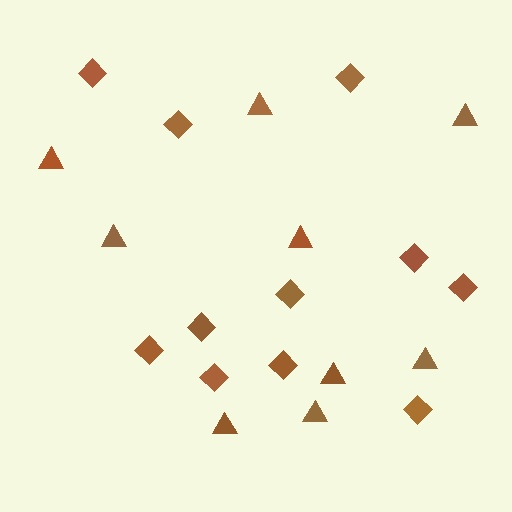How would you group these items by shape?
There are 2 groups: one group of triangles (9) and one group of diamonds (11).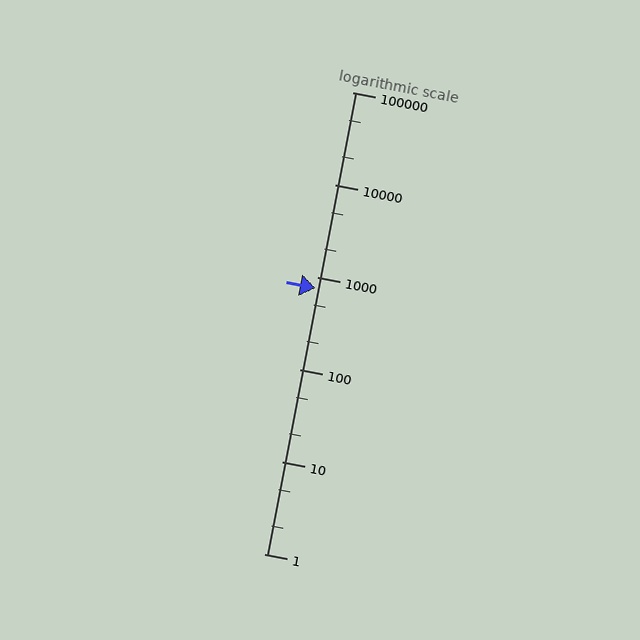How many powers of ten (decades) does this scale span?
The scale spans 5 decades, from 1 to 100000.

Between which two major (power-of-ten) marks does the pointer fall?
The pointer is between 100 and 1000.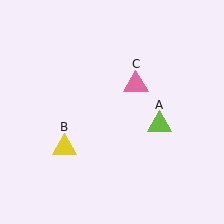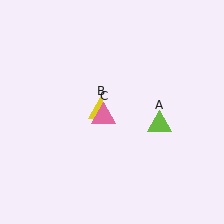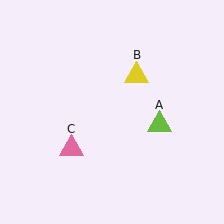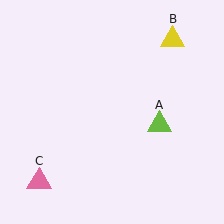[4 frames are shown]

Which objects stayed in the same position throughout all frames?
Lime triangle (object A) remained stationary.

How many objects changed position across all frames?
2 objects changed position: yellow triangle (object B), pink triangle (object C).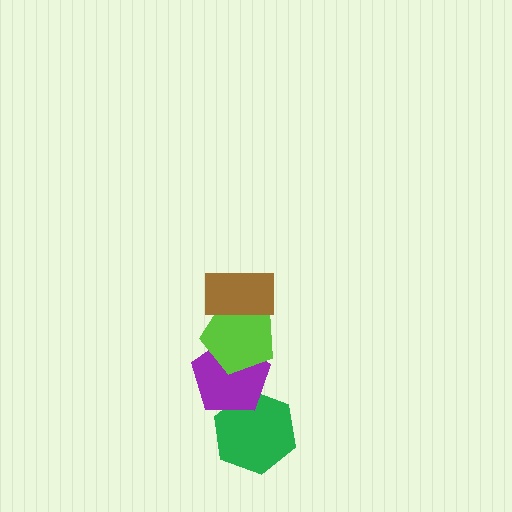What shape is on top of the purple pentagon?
The lime pentagon is on top of the purple pentagon.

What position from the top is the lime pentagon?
The lime pentagon is 2nd from the top.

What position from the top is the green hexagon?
The green hexagon is 4th from the top.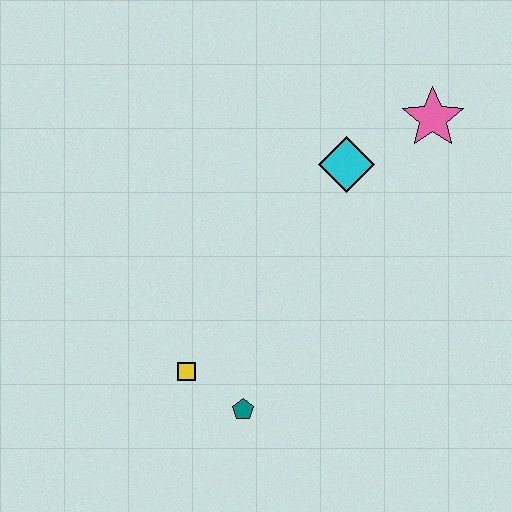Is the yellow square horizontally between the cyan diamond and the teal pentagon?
No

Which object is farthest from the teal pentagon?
The pink star is farthest from the teal pentagon.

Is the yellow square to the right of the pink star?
No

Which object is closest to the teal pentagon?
The yellow square is closest to the teal pentagon.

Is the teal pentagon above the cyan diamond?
No